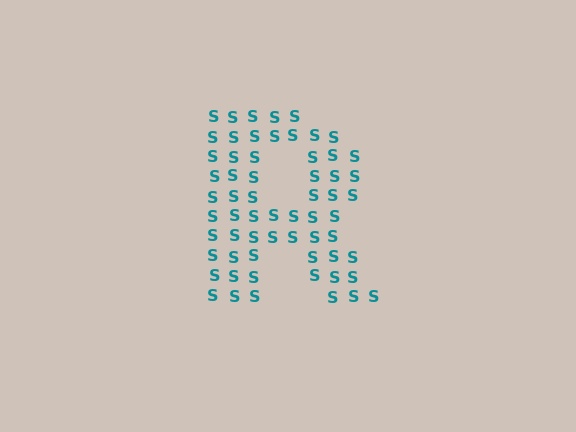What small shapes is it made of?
It is made of small letter S's.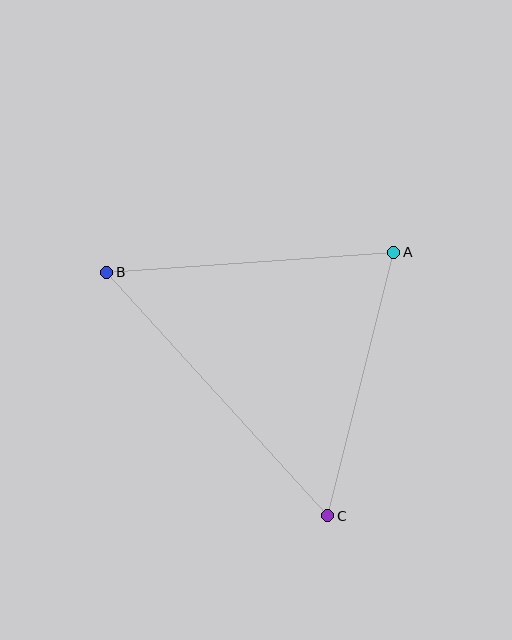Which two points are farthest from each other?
Points B and C are farthest from each other.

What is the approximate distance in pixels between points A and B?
The distance between A and B is approximately 288 pixels.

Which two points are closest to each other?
Points A and C are closest to each other.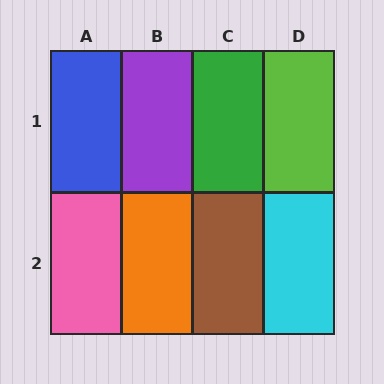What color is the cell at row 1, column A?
Blue.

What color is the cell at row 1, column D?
Lime.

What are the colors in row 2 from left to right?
Pink, orange, brown, cyan.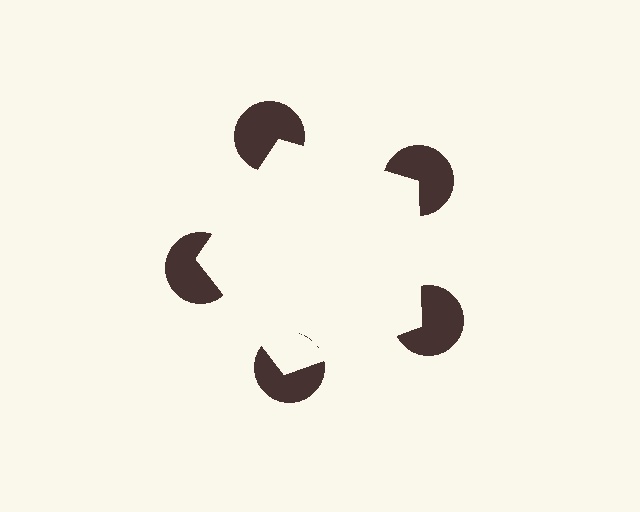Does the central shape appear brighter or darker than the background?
It typically appears slightly brighter than the background, even though no actual brightness change is drawn.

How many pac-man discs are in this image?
There are 5 — one at each vertex of the illusory pentagon.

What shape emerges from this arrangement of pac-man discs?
An illusory pentagon — its edges are inferred from the aligned wedge cuts in the pac-man discs, not physically drawn.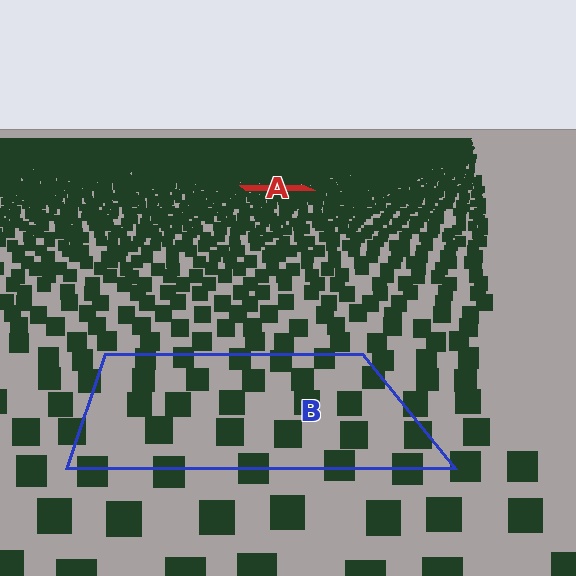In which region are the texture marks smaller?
The texture marks are smaller in region A, because it is farther away.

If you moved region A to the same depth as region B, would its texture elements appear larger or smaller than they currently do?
They would appear larger. At a closer depth, the same texture elements are projected at a bigger on-screen size.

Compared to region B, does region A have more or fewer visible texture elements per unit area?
Region A has more texture elements per unit area — they are packed more densely because it is farther away.